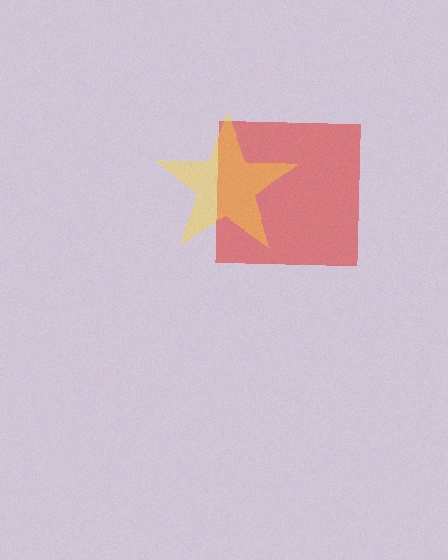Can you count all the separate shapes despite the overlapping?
Yes, there are 2 separate shapes.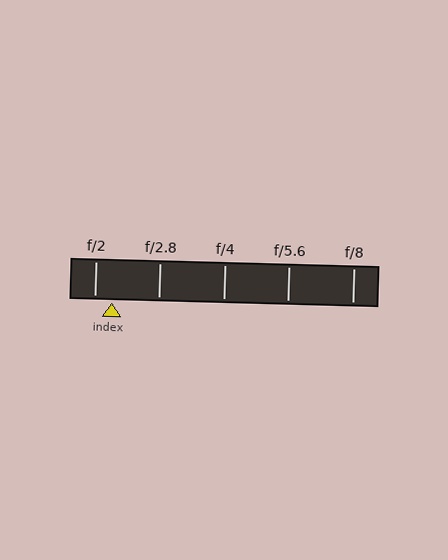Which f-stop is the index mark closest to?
The index mark is closest to f/2.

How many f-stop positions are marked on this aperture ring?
There are 5 f-stop positions marked.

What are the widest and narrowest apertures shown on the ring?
The widest aperture shown is f/2 and the narrowest is f/8.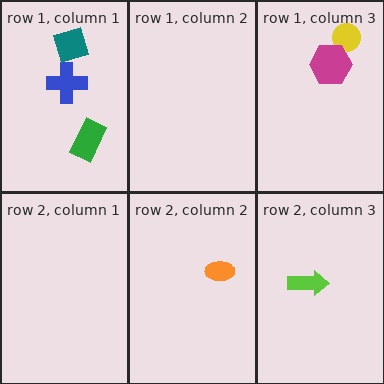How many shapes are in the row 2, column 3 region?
1.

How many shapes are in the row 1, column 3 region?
2.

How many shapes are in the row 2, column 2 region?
1.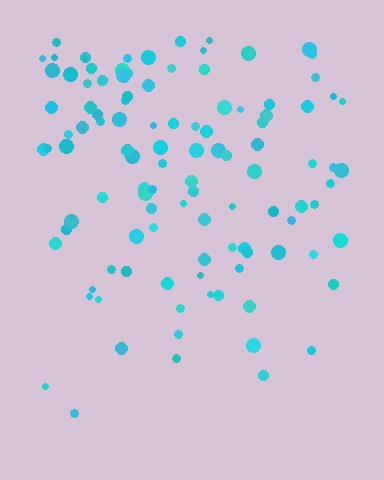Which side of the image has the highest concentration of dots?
The top.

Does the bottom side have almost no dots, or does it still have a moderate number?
Still a moderate number, just noticeably fewer than the top.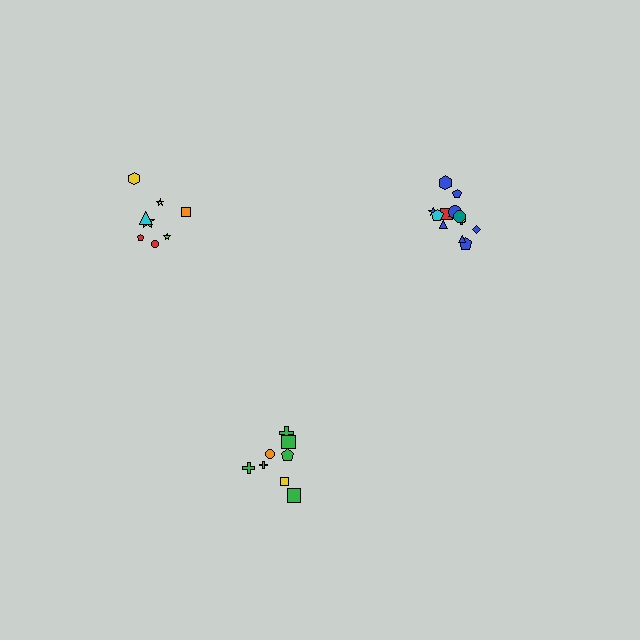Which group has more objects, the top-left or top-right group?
The top-right group.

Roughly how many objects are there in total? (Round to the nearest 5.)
Roughly 30 objects in total.